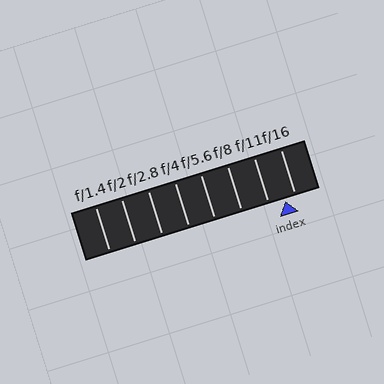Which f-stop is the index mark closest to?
The index mark is closest to f/16.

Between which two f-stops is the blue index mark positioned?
The index mark is between f/11 and f/16.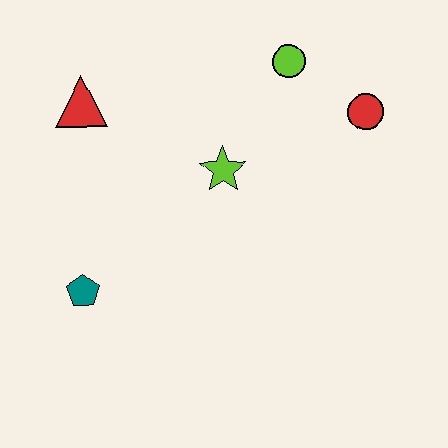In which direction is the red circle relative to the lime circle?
The red circle is to the right of the lime circle.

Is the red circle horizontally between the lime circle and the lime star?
No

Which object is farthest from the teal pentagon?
The red circle is farthest from the teal pentagon.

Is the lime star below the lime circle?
Yes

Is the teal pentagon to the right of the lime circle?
No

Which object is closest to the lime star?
The lime circle is closest to the lime star.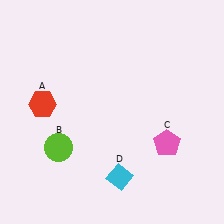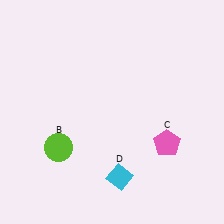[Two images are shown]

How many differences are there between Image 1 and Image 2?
There is 1 difference between the two images.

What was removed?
The red hexagon (A) was removed in Image 2.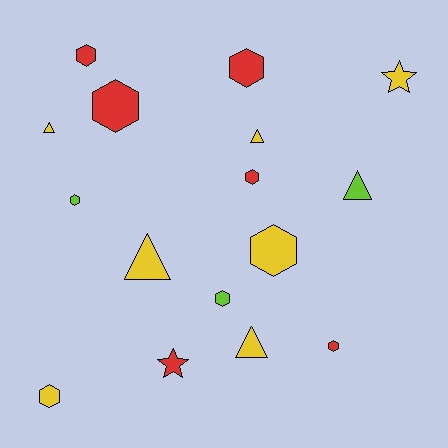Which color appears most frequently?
Yellow, with 7 objects.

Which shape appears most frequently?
Hexagon, with 9 objects.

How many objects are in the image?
There are 16 objects.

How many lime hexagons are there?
There are 2 lime hexagons.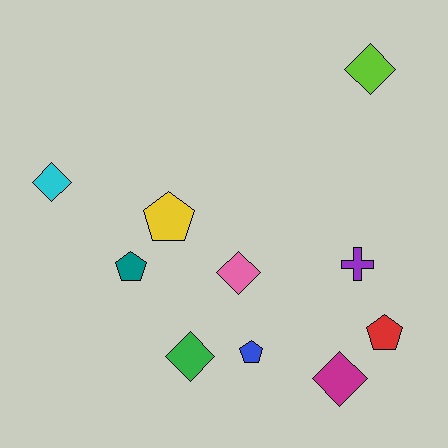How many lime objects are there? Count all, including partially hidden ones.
There is 1 lime object.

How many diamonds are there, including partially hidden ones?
There are 5 diamonds.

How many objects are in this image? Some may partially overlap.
There are 10 objects.